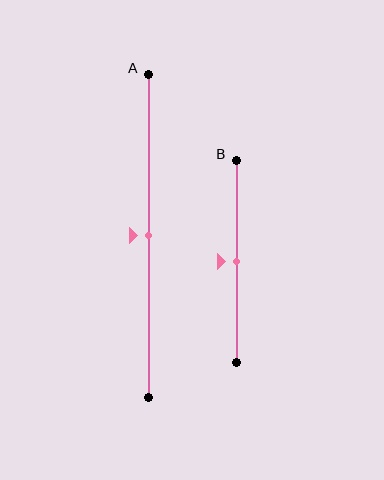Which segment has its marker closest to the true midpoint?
Segment A has its marker closest to the true midpoint.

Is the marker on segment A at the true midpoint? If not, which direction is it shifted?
Yes, the marker on segment A is at the true midpoint.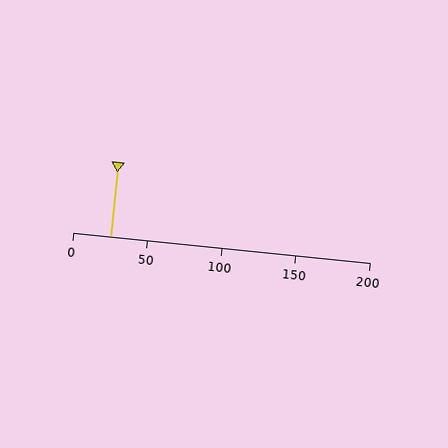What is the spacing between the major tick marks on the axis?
The major ticks are spaced 50 apart.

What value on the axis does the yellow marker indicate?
The marker indicates approximately 25.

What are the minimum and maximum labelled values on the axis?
The axis runs from 0 to 200.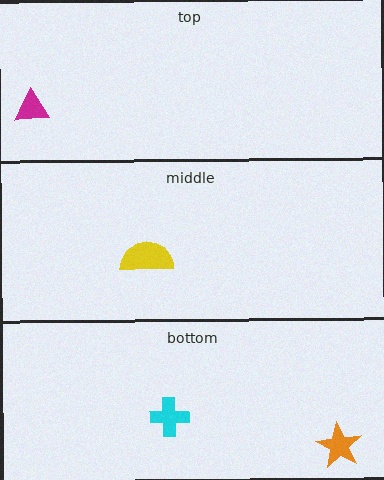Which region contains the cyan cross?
The bottom region.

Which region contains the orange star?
The bottom region.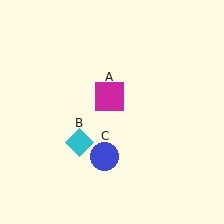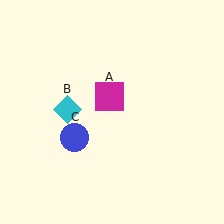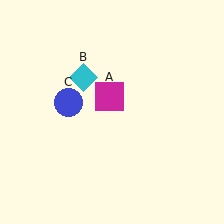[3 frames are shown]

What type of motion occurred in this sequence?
The cyan diamond (object B), blue circle (object C) rotated clockwise around the center of the scene.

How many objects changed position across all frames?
2 objects changed position: cyan diamond (object B), blue circle (object C).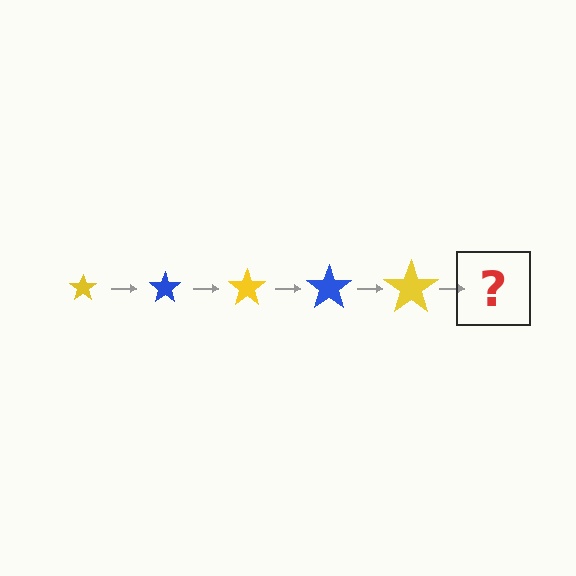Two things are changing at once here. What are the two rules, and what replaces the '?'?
The two rules are that the star grows larger each step and the color cycles through yellow and blue. The '?' should be a blue star, larger than the previous one.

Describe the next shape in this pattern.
It should be a blue star, larger than the previous one.